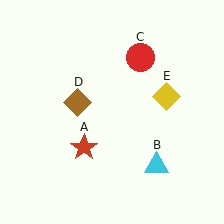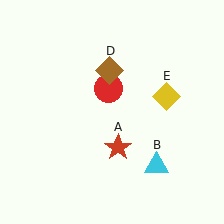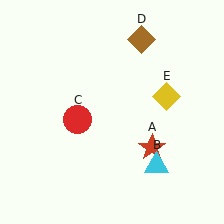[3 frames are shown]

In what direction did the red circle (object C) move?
The red circle (object C) moved down and to the left.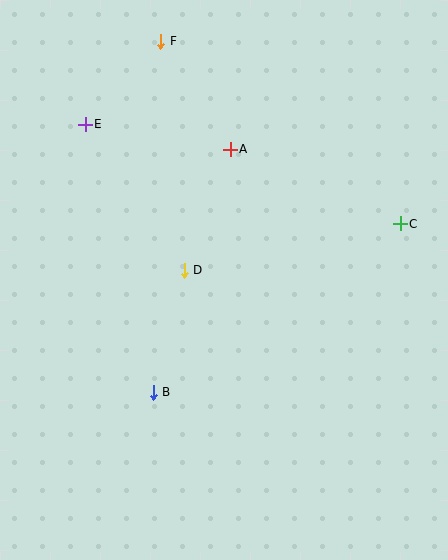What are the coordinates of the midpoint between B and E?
The midpoint between B and E is at (119, 258).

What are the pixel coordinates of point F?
Point F is at (161, 41).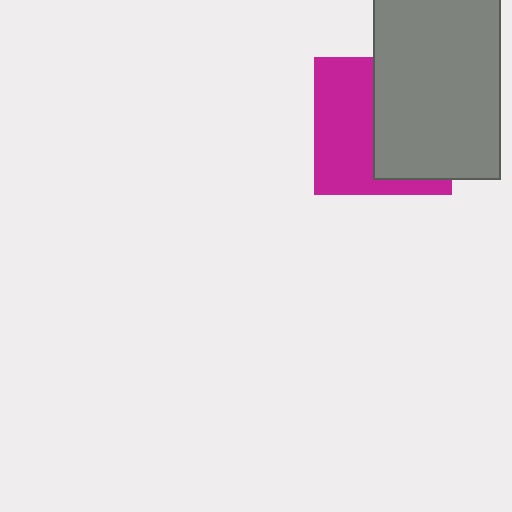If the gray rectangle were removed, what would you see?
You would see the complete magenta square.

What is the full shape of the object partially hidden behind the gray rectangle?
The partially hidden object is a magenta square.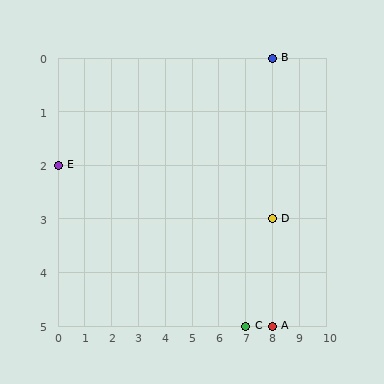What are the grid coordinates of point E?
Point E is at grid coordinates (0, 2).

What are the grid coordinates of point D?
Point D is at grid coordinates (8, 3).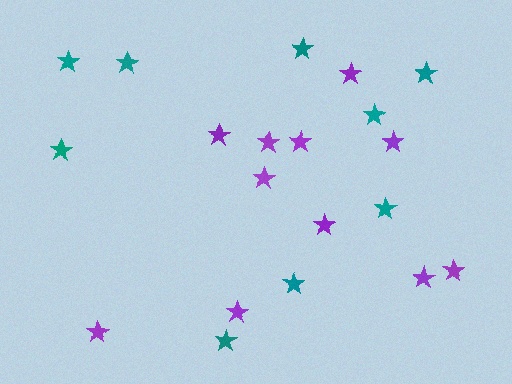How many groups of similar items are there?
There are 2 groups: one group of teal stars (9) and one group of purple stars (11).